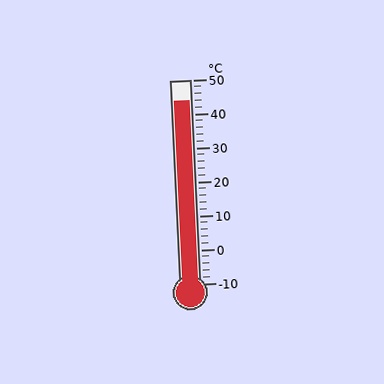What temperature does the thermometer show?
The thermometer shows approximately 44°C.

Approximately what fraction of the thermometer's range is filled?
The thermometer is filled to approximately 90% of its range.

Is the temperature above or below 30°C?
The temperature is above 30°C.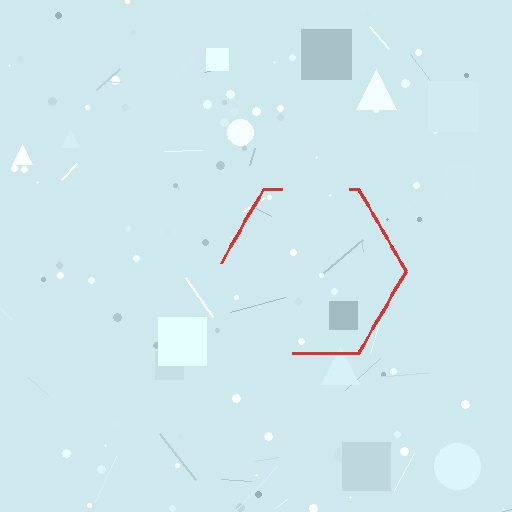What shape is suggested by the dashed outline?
The dashed outline suggests a hexagon.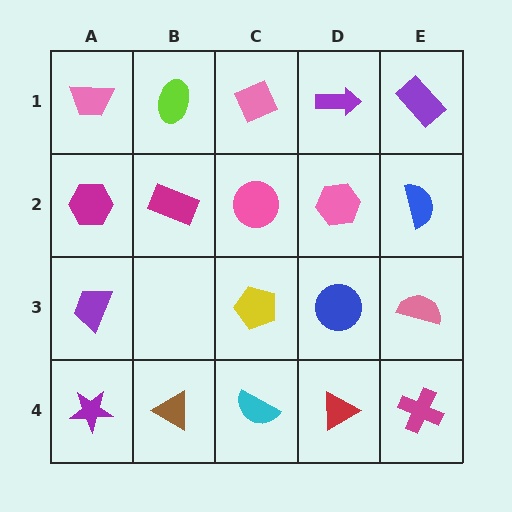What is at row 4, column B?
A brown triangle.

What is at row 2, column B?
A magenta rectangle.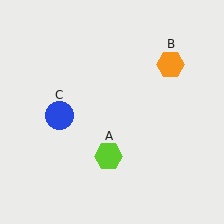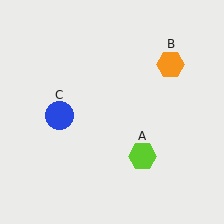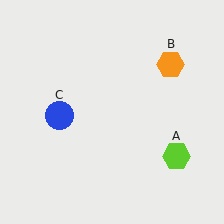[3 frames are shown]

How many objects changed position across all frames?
1 object changed position: lime hexagon (object A).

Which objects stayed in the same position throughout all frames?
Orange hexagon (object B) and blue circle (object C) remained stationary.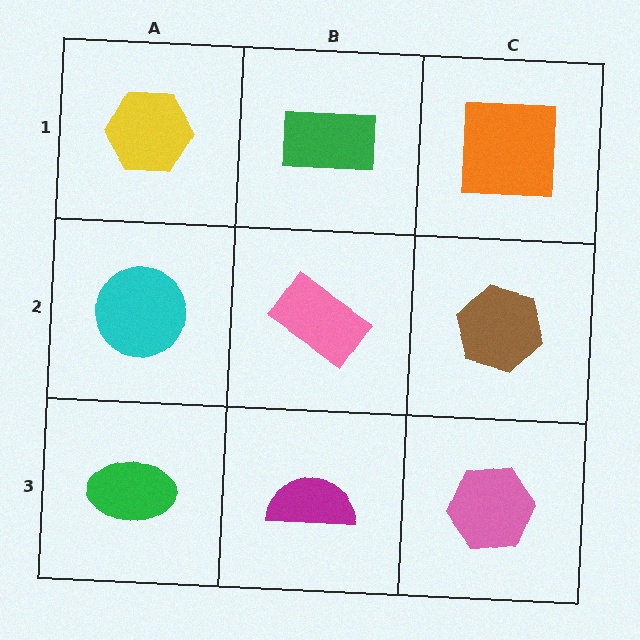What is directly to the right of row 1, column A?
A green rectangle.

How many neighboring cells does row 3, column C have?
2.